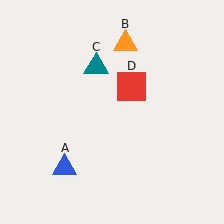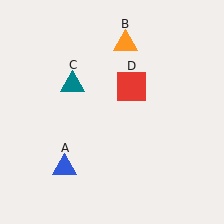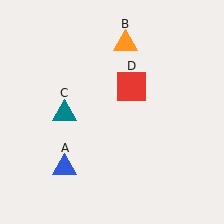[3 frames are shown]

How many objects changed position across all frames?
1 object changed position: teal triangle (object C).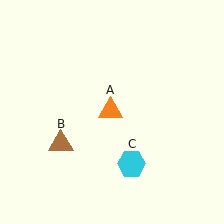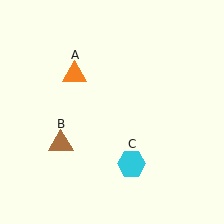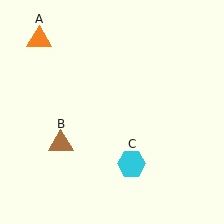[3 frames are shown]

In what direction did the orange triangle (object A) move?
The orange triangle (object A) moved up and to the left.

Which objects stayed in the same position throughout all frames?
Brown triangle (object B) and cyan hexagon (object C) remained stationary.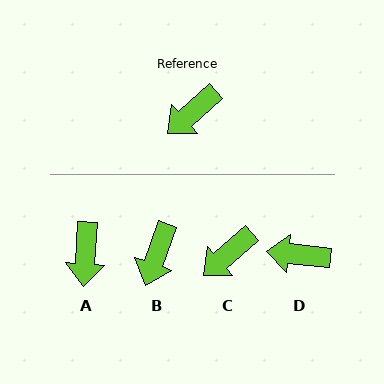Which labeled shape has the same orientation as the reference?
C.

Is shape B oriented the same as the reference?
No, it is off by about 29 degrees.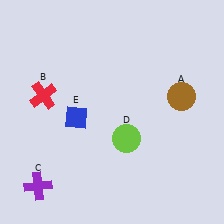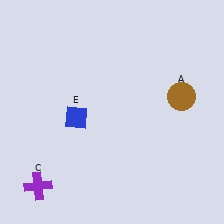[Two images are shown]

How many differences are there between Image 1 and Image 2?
There are 2 differences between the two images.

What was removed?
The red cross (B), the lime circle (D) were removed in Image 2.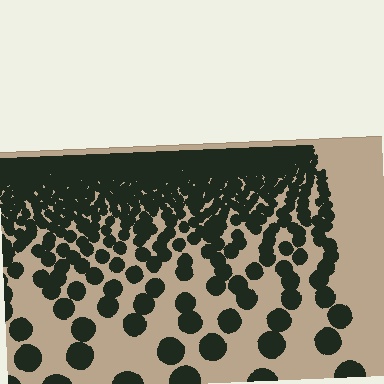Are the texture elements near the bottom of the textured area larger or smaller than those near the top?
Larger. Near the bottom, elements are closer to the viewer and appear at a bigger on-screen size.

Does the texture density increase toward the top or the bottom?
Density increases toward the top.